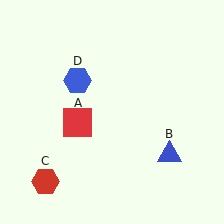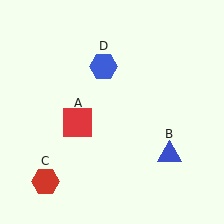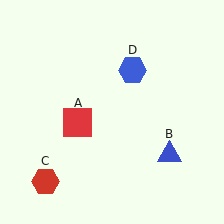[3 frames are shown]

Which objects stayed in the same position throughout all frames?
Red square (object A) and blue triangle (object B) and red hexagon (object C) remained stationary.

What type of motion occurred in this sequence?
The blue hexagon (object D) rotated clockwise around the center of the scene.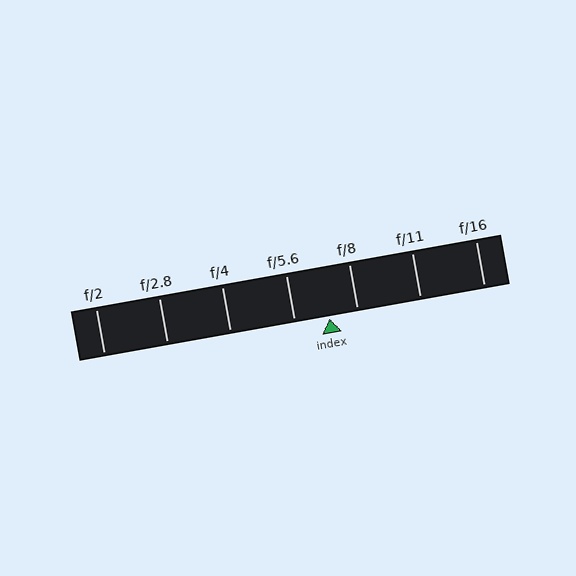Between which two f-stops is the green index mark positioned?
The index mark is between f/5.6 and f/8.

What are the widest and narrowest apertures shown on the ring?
The widest aperture shown is f/2 and the narrowest is f/16.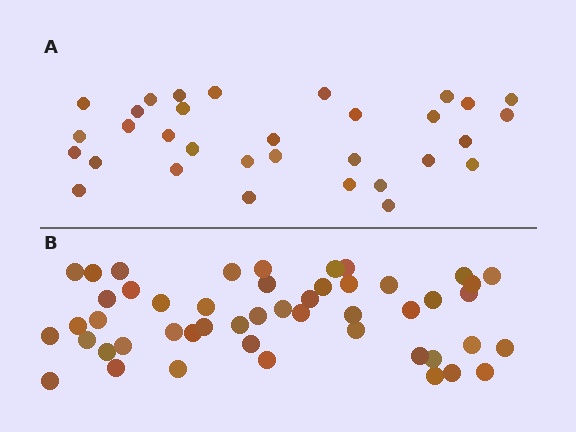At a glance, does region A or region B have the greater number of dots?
Region B (the bottom region) has more dots.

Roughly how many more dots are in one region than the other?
Region B has approximately 15 more dots than region A.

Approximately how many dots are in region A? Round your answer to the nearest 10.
About 30 dots. (The exact count is 32, which rounds to 30.)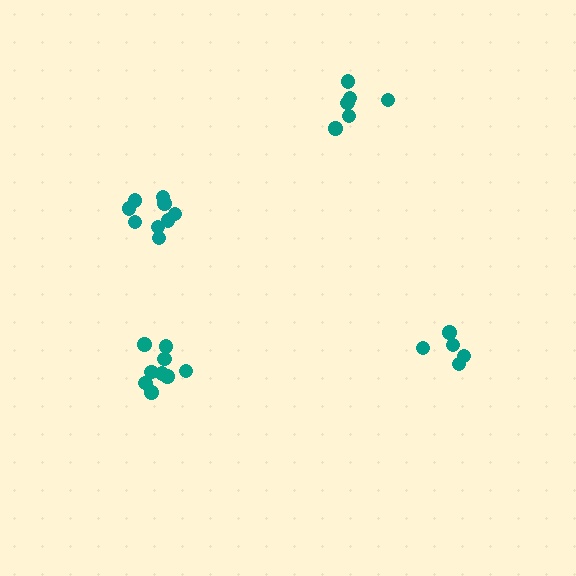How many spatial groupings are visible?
There are 4 spatial groupings.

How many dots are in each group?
Group 1: 6 dots, Group 2: 9 dots, Group 3: 5 dots, Group 4: 9 dots (29 total).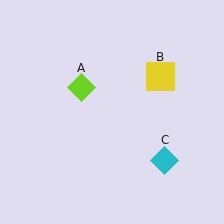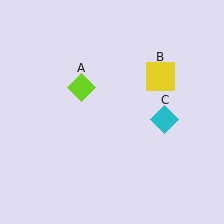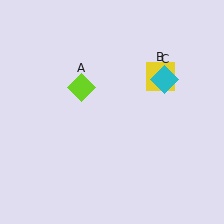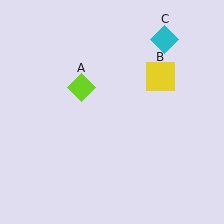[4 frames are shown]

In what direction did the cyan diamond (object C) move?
The cyan diamond (object C) moved up.